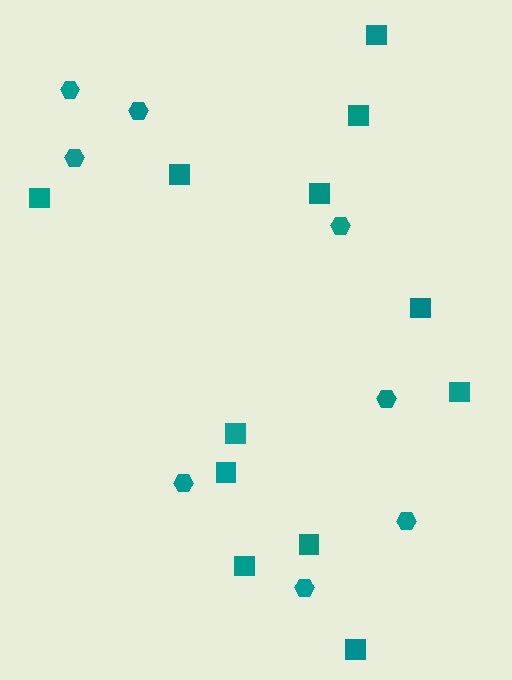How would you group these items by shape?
There are 2 groups: one group of hexagons (8) and one group of squares (12).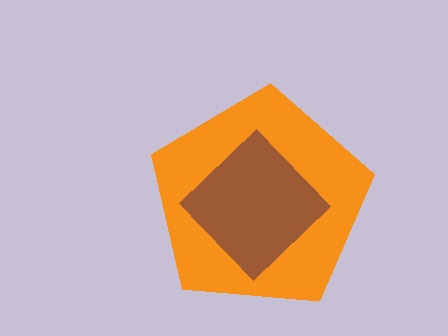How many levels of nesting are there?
2.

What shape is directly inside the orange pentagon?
The brown diamond.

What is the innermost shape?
The brown diamond.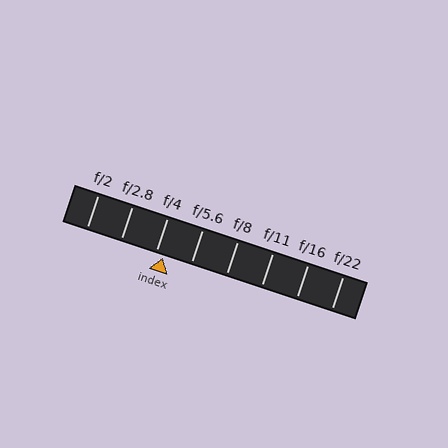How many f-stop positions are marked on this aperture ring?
There are 8 f-stop positions marked.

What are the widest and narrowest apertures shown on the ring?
The widest aperture shown is f/2 and the narrowest is f/22.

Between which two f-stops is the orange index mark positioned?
The index mark is between f/4 and f/5.6.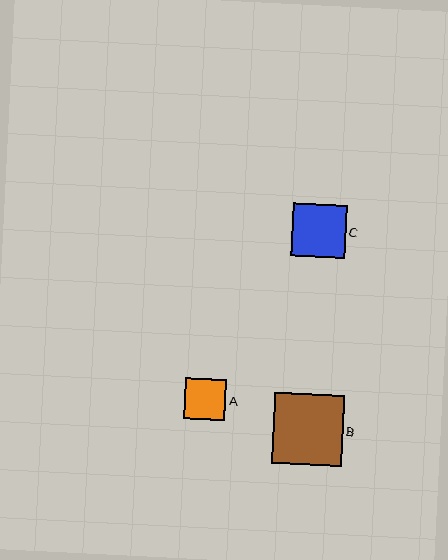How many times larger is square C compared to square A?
Square C is approximately 1.3 times the size of square A.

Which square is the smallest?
Square A is the smallest with a size of approximately 42 pixels.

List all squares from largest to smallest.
From largest to smallest: B, C, A.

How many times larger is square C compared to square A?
Square C is approximately 1.3 times the size of square A.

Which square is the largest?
Square B is the largest with a size of approximately 70 pixels.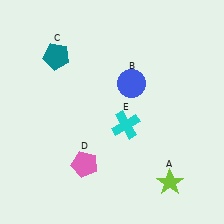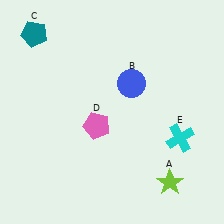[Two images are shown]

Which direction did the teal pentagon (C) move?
The teal pentagon (C) moved left.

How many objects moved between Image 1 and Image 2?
3 objects moved between the two images.